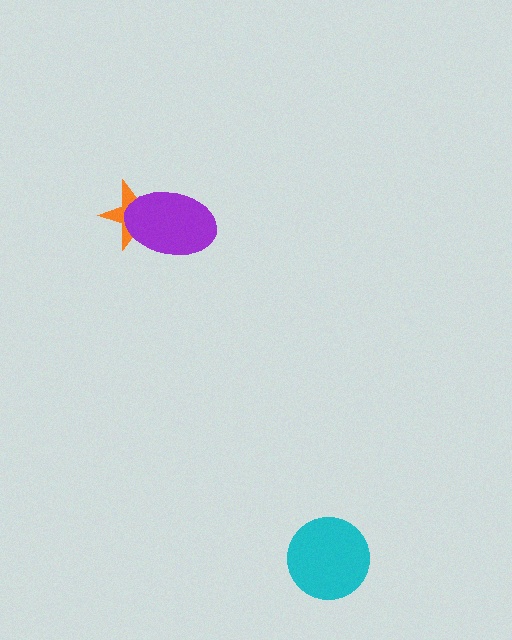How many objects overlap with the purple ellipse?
1 object overlaps with the purple ellipse.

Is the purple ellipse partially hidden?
No, no other shape covers it.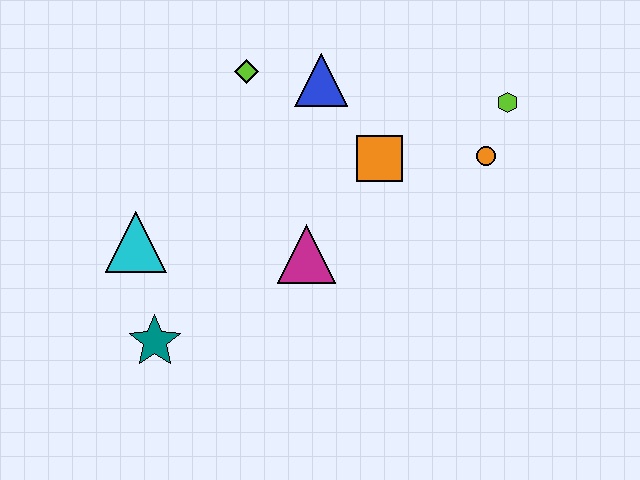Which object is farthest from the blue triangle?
The teal star is farthest from the blue triangle.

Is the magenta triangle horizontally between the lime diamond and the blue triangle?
Yes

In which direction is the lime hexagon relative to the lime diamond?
The lime hexagon is to the right of the lime diamond.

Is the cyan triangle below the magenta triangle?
No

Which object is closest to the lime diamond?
The blue triangle is closest to the lime diamond.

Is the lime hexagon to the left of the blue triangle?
No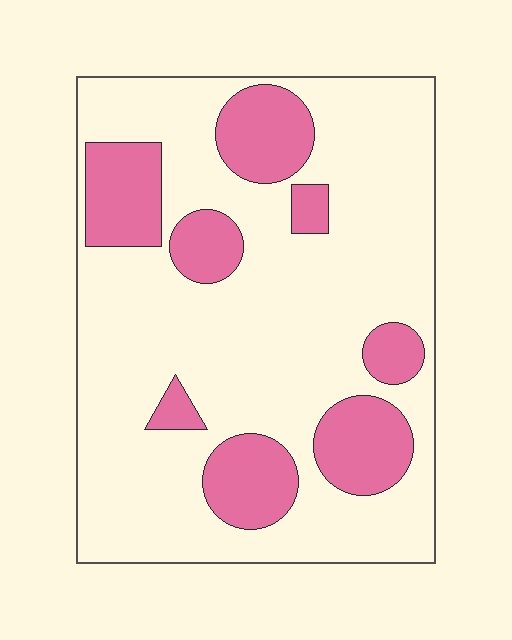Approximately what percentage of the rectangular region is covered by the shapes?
Approximately 25%.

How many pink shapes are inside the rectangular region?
8.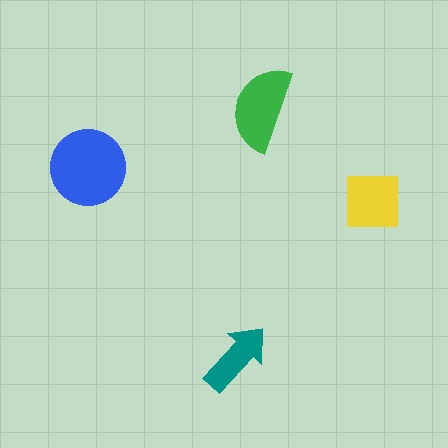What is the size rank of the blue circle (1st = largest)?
1st.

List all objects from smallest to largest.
The teal arrow, the yellow square, the green semicircle, the blue circle.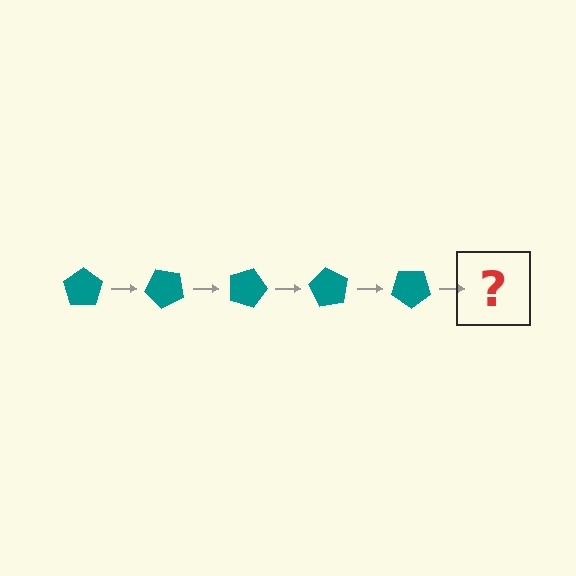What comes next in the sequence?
The next element should be a teal pentagon rotated 225 degrees.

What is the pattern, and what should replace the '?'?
The pattern is that the pentagon rotates 45 degrees each step. The '?' should be a teal pentagon rotated 225 degrees.